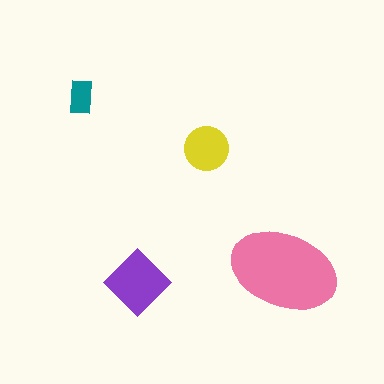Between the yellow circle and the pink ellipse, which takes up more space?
The pink ellipse.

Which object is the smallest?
The teal rectangle.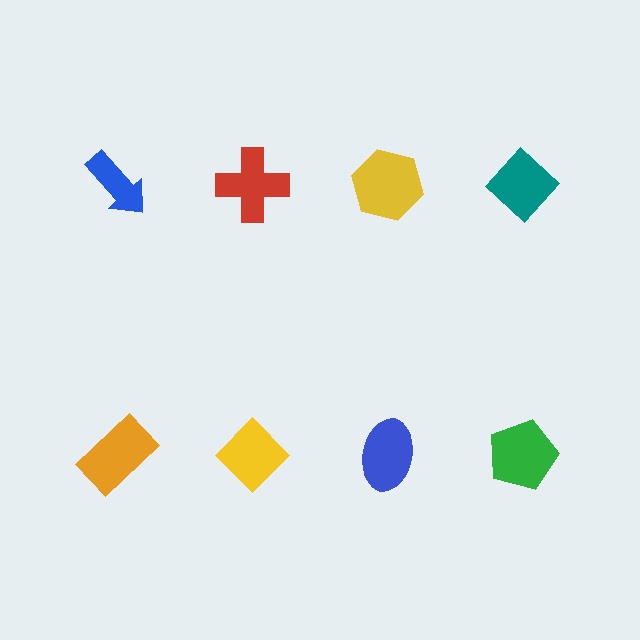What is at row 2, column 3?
A blue ellipse.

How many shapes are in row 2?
4 shapes.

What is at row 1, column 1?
A blue arrow.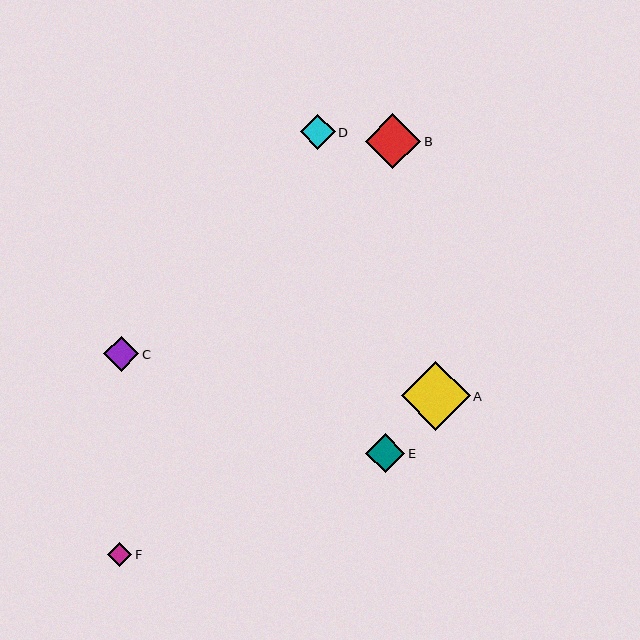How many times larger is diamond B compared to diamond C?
Diamond B is approximately 1.6 times the size of diamond C.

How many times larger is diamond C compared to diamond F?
Diamond C is approximately 1.5 times the size of diamond F.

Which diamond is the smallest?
Diamond F is the smallest with a size of approximately 24 pixels.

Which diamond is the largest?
Diamond A is the largest with a size of approximately 69 pixels.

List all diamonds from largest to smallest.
From largest to smallest: A, B, E, C, D, F.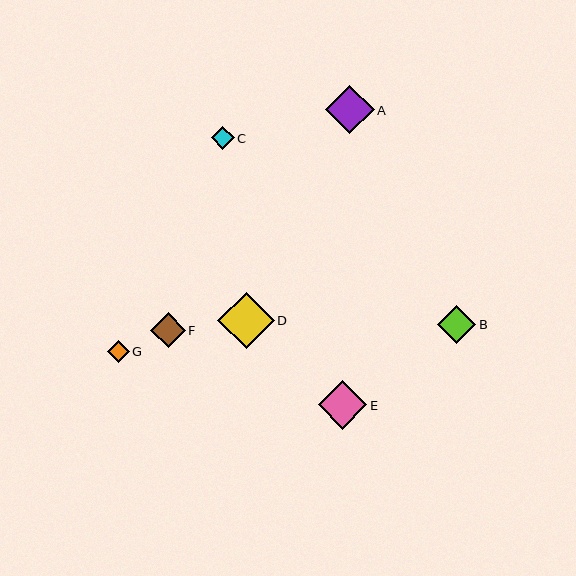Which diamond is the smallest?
Diamond G is the smallest with a size of approximately 22 pixels.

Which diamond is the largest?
Diamond D is the largest with a size of approximately 56 pixels.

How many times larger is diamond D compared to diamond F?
Diamond D is approximately 1.6 times the size of diamond F.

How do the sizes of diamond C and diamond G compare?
Diamond C and diamond G are approximately the same size.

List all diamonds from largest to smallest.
From largest to smallest: D, A, E, B, F, C, G.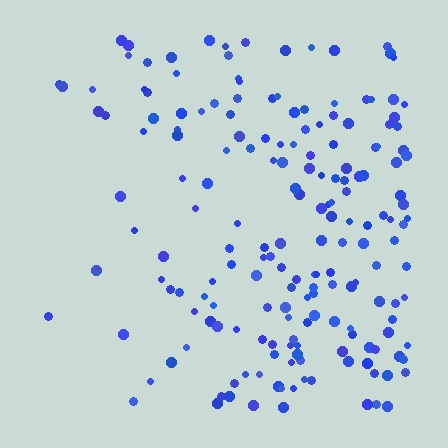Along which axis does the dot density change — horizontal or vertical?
Horizontal.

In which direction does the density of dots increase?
From left to right, with the right side densest.